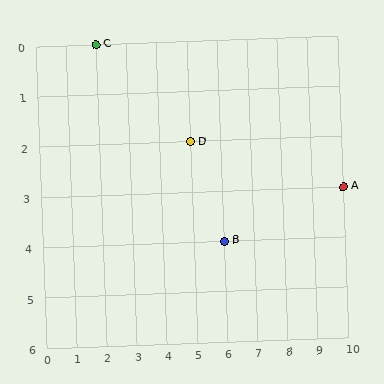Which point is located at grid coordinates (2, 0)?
Point C is at (2, 0).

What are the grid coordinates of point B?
Point B is at grid coordinates (6, 4).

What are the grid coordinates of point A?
Point A is at grid coordinates (10, 3).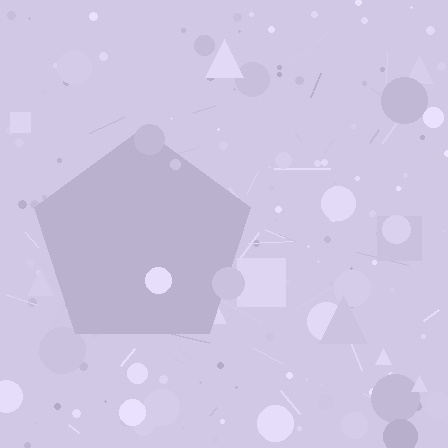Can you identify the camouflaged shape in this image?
The camouflaged shape is a pentagon.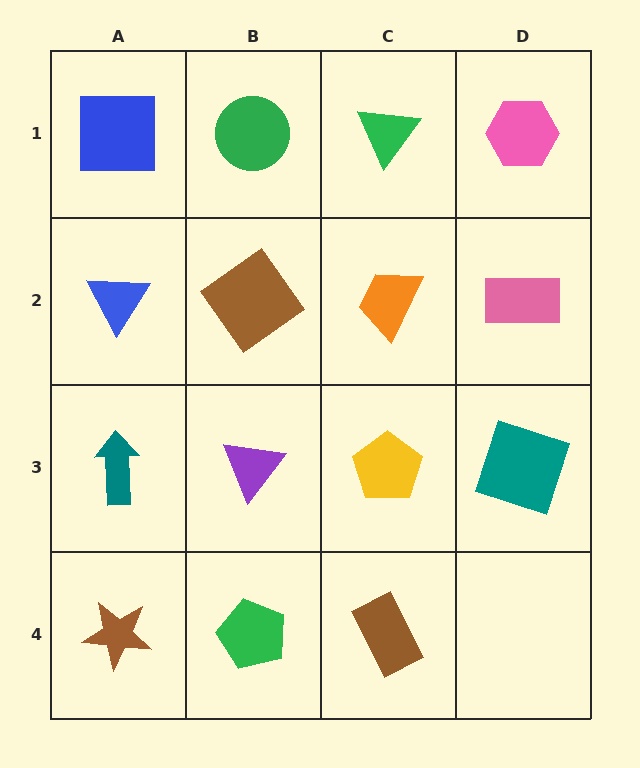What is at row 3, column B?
A purple triangle.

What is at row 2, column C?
An orange trapezoid.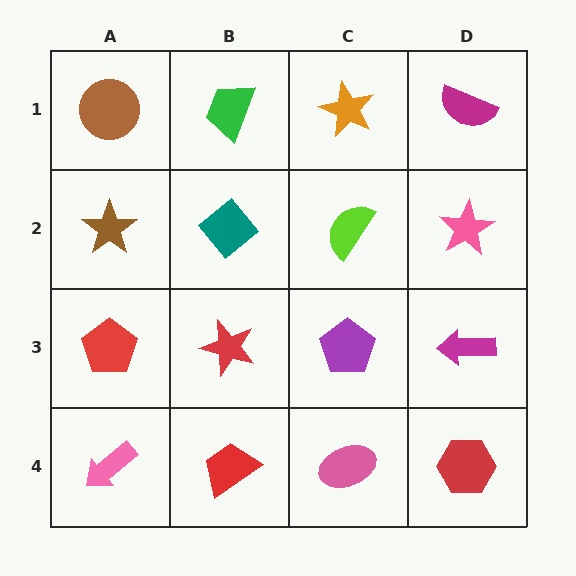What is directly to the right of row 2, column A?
A teal diamond.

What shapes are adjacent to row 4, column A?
A red pentagon (row 3, column A), a red trapezoid (row 4, column B).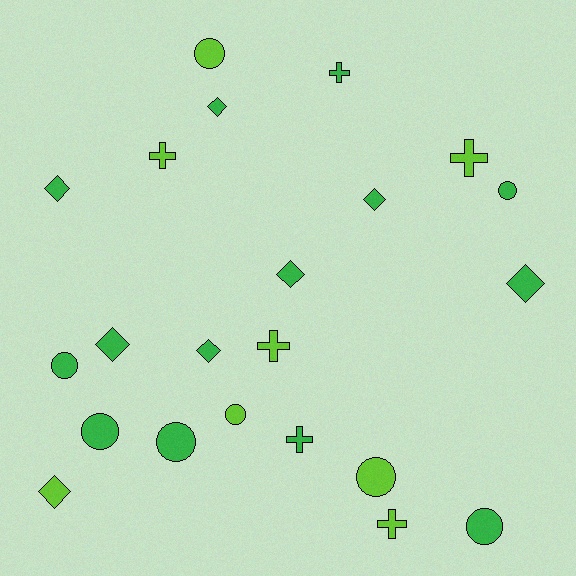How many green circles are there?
There are 5 green circles.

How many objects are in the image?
There are 22 objects.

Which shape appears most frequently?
Circle, with 8 objects.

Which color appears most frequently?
Green, with 14 objects.